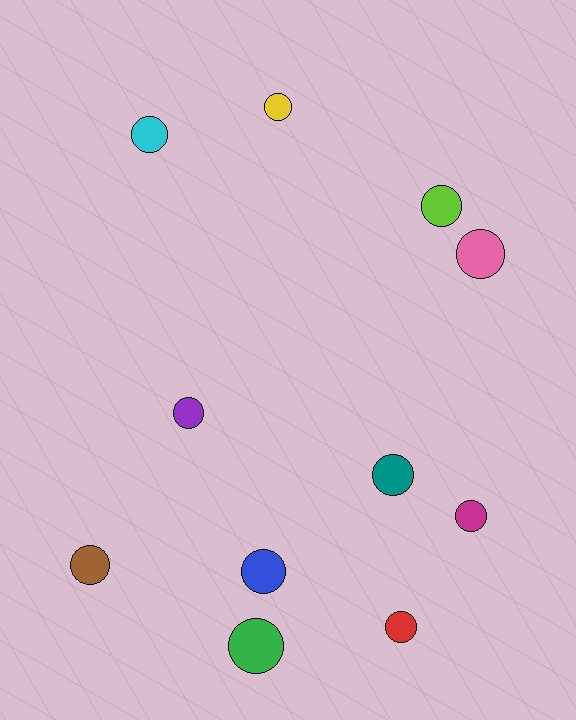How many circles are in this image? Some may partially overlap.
There are 11 circles.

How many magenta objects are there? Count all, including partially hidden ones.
There is 1 magenta object.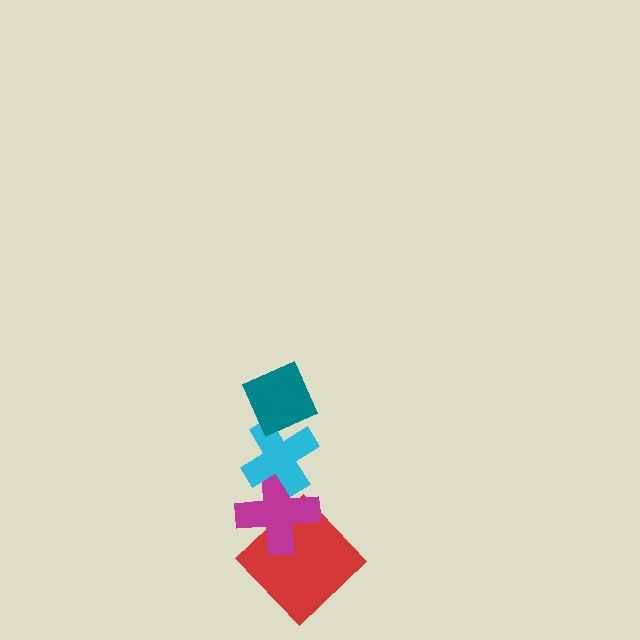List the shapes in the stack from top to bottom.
From top to bottom: the teal diamond, the cyan cross, the magenta cross, the red diamond.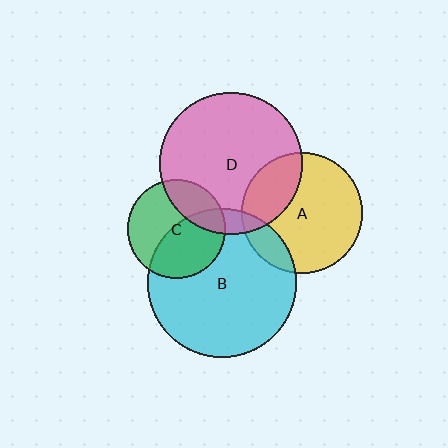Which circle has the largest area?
Circle B (cyan).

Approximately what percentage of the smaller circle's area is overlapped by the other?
Approximately 25%.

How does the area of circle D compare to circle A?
Approximately 1.4 times.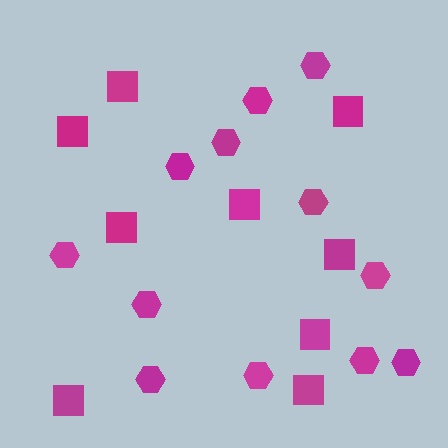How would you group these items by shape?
There are 2 groups: one group of squares (9) and one group of hexagons (12).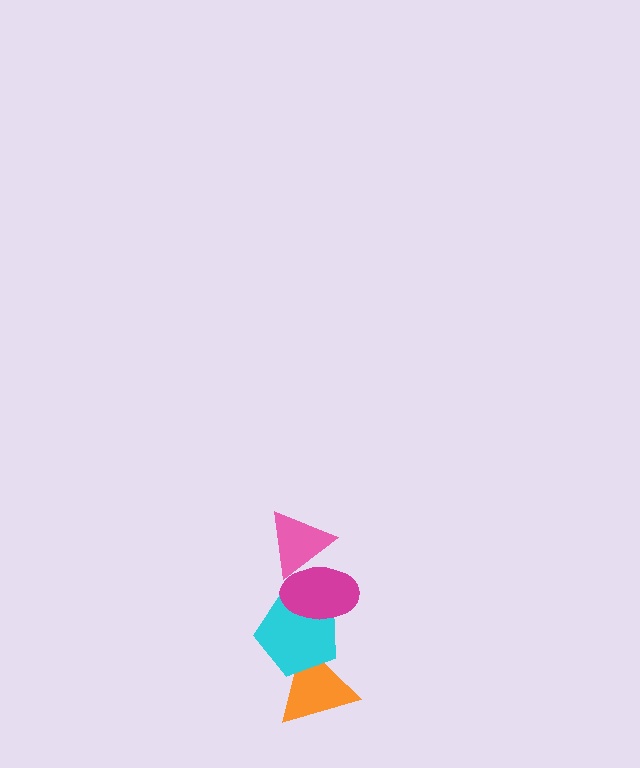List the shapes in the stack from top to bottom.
From top to bottom: the pink triangle, the magenta ellipse, the cyan pentagon, the orange triangle.